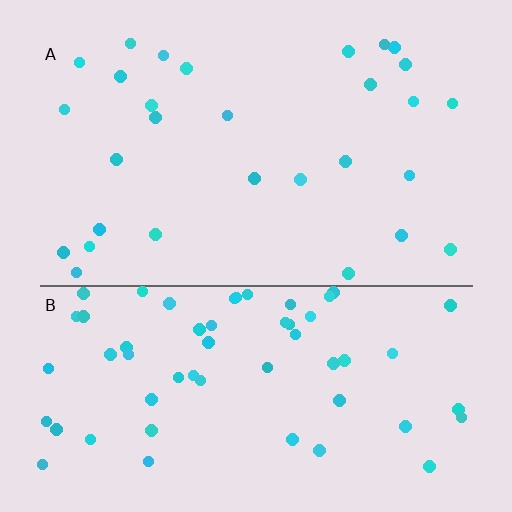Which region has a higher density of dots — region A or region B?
B (the bottom).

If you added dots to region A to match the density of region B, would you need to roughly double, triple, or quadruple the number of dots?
Approximately double.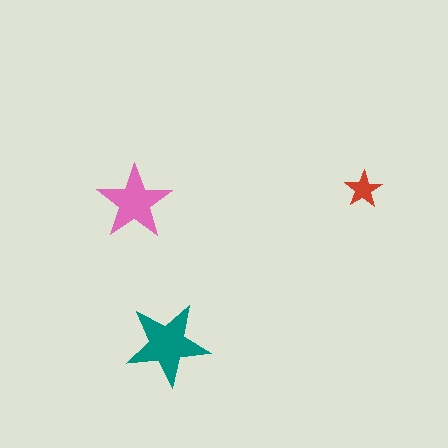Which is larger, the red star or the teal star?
The teal one.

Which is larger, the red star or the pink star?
The pink one.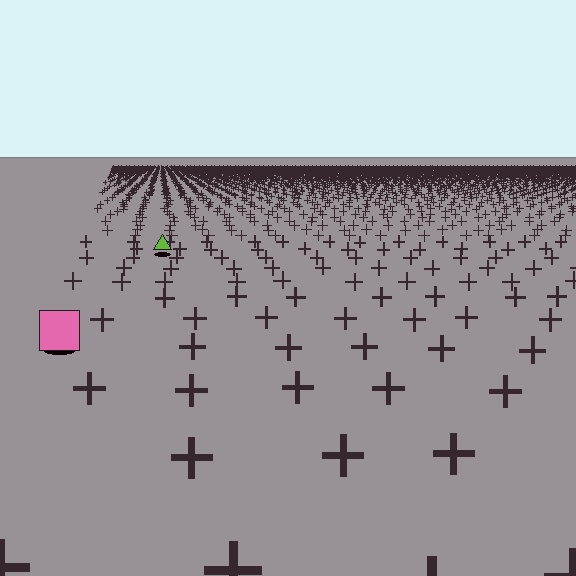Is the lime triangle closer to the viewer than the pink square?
No. The pink square is closer — you can tell from the texture gradient: the ground texture is coarser near it.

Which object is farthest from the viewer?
The lime triangle is farthest from the viewer. It appears smaller and the ground texture around it is denser.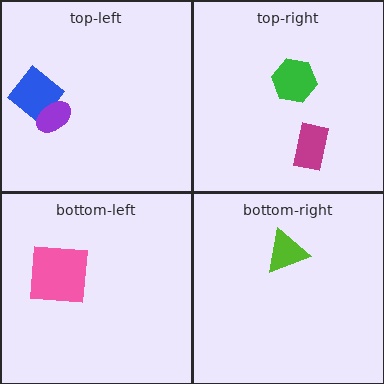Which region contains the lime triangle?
The bottom-right region.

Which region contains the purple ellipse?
The top-left region.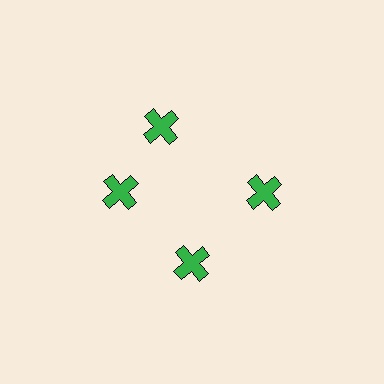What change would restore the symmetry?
The symmetry would be restored by rotating it back into even spacing with its neighbors so that all 4 crosses sit at equal angles and equal distance from the center.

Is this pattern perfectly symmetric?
No. The 4 green crosses are arranged in a ring, but one element near the 12 o'clock position is rotated out of alignment along the ring, breaking the 4-fold rotational symmetry.